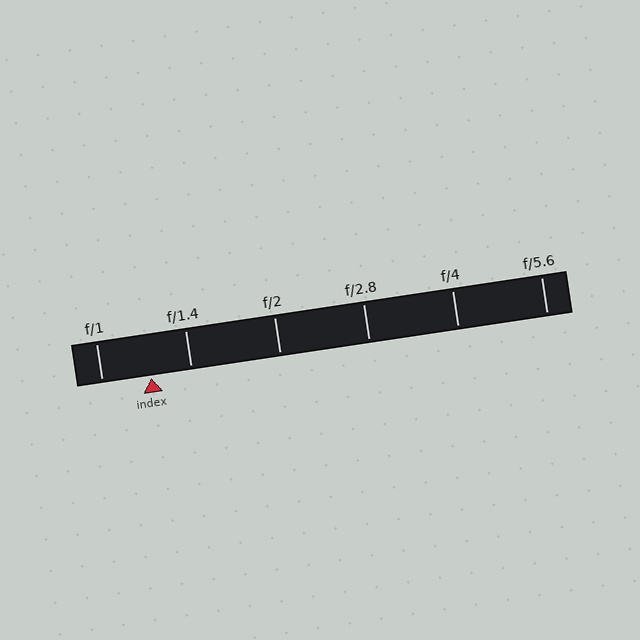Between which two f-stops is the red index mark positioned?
The index mark is between f/1 and f/1.4.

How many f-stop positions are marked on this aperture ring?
There are 6 f-stop positions marked.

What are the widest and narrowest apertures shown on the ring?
The widest aperture shown is f/1 and the narrowest is f/5.6.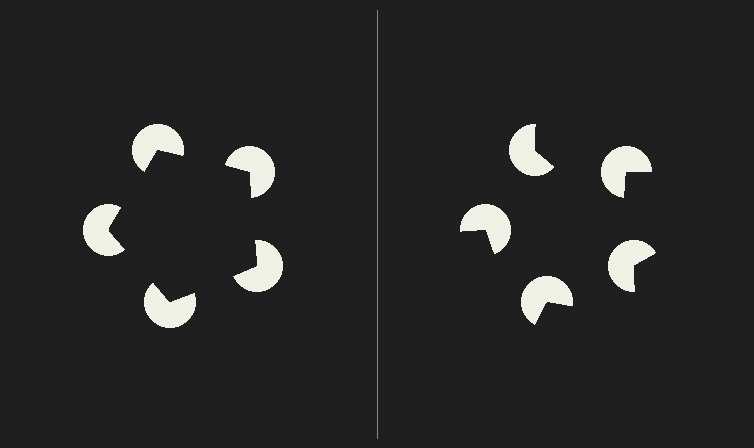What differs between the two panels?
The pac-man discs are positioned identically on both sides; only the wedge orientations differ. On the left they align to a pentagon; on the right they are misaligned.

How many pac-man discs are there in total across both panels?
10 — 5 on each side.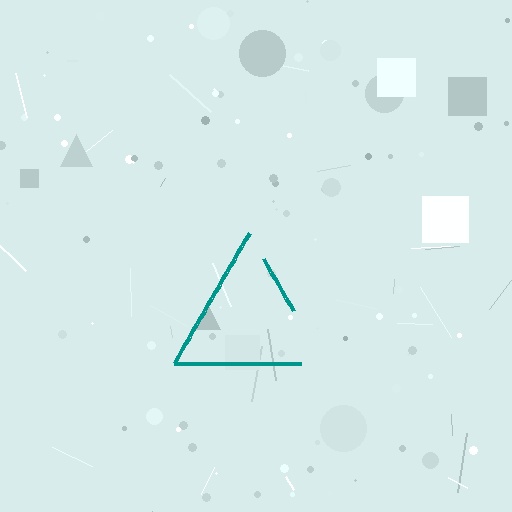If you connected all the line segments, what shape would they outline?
They would outline a triangle.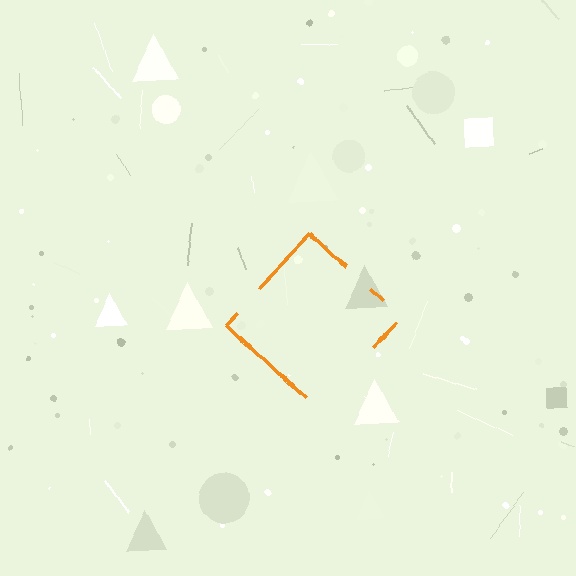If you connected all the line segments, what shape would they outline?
They would outline a diamond.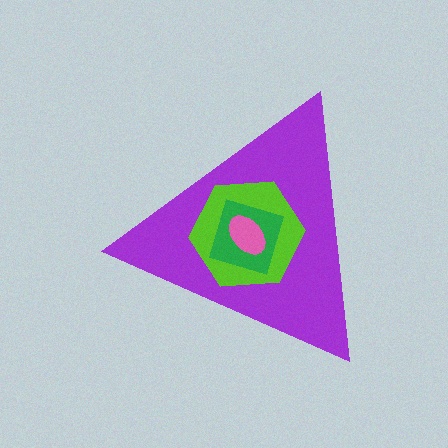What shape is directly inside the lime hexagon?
The green diamond.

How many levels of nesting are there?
4.